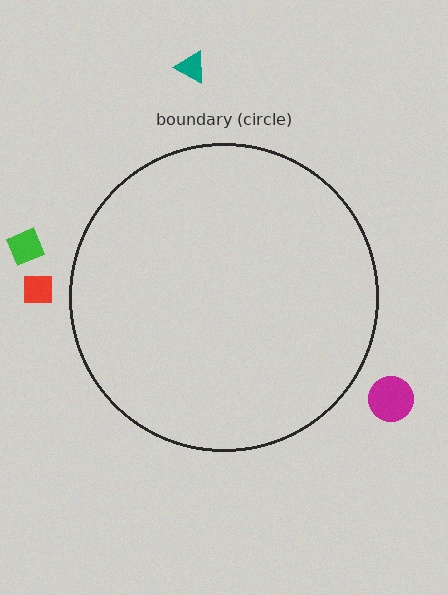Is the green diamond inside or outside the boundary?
Outside.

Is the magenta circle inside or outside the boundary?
Outside.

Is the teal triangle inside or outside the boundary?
Outside.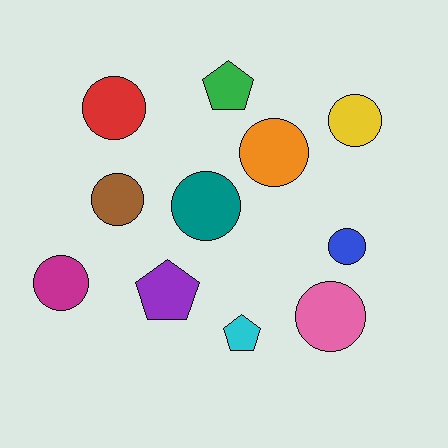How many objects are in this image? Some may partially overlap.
There are 11 objects.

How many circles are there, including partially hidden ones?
There are 8 circles.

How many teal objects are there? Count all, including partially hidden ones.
There is 1 teal object.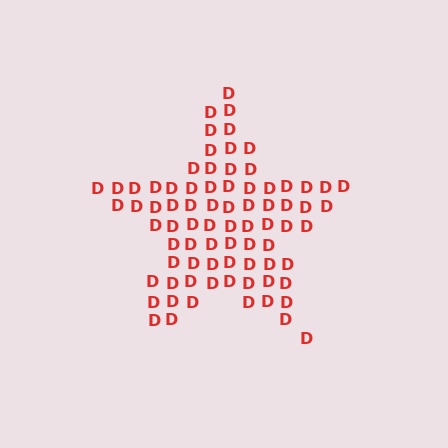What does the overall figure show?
The overall figure shows a star.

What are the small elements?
The small elements are letter D's.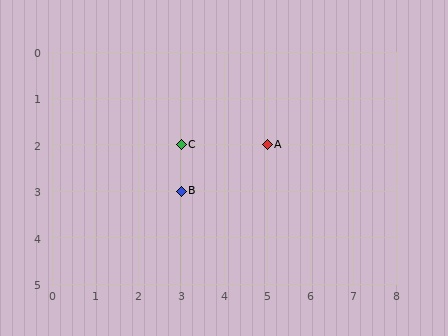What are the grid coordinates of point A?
Point A is at grid coordinates (5, 2).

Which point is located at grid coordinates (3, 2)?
Point C is at (3, 2).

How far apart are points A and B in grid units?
Points A and B are 2 columns and 1 row apart (about 2.2 grid units diagonally).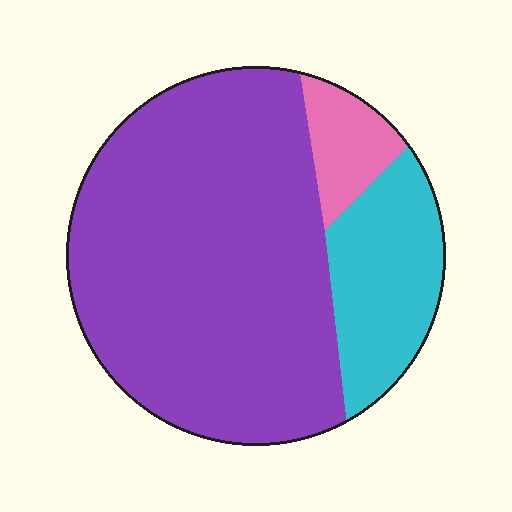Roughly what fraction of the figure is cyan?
Cyan covers about 20% of the figure.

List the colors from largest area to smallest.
From largest to smallest: purple, cyan, pink.